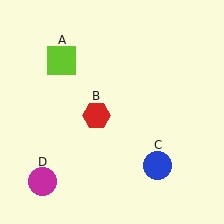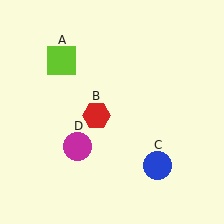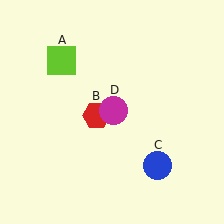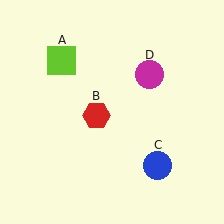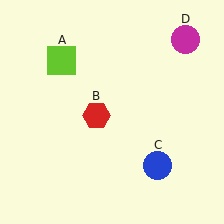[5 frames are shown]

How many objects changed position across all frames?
1 object changed position: magenta circle (object D).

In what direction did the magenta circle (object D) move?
The magenta circle (object D) moved up and to the right.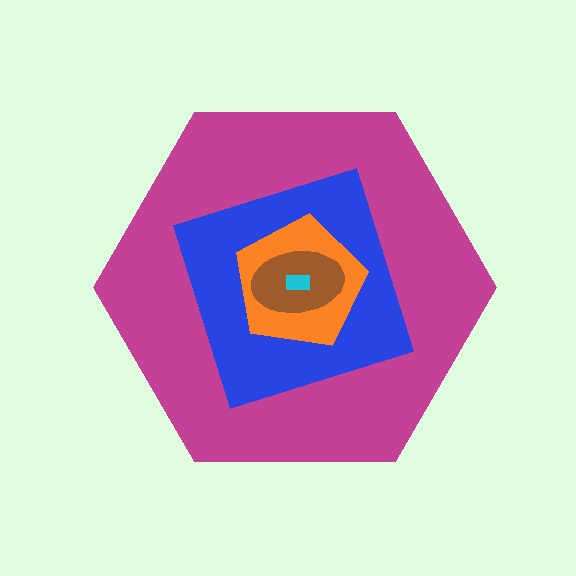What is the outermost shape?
The magenta hexagon.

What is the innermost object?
The cyan rectangle.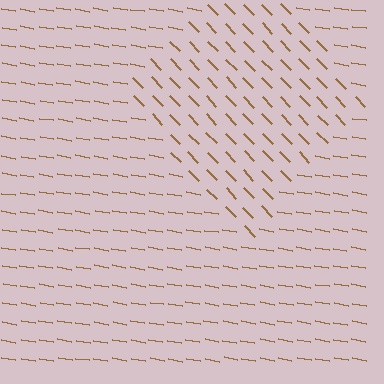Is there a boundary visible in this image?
Yes, there is a texture boundary formed by a change in line orientation.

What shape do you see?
I see a diamond.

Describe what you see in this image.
The image is filled with small brown line segments. A diamond region in the image has lines oriented differently from the surrounding lines, creating a visible texture boundary.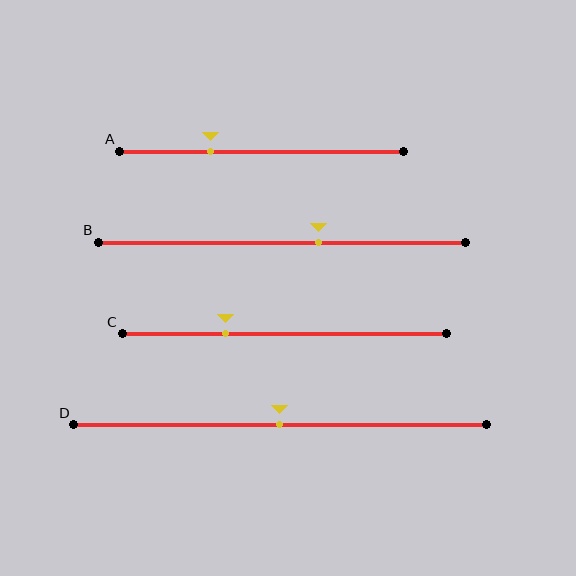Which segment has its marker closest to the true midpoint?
Segment D has its marker closest to the true midpoint.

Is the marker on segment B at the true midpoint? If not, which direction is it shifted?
No, the marker on segment B is shifted to the right by about 10% of the segment length.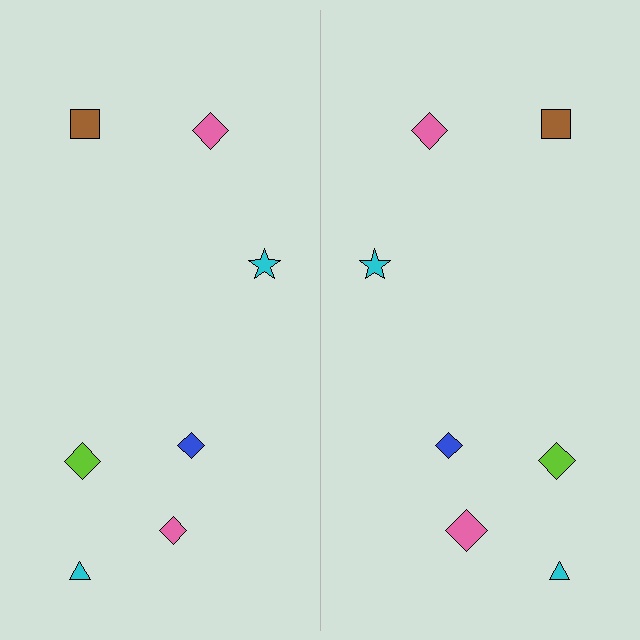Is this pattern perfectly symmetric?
No, the pattern is not perfectly symmetric. The pink diamond on the right side has a different size than its mirror counterpart.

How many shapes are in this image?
There are 14 shapes in this image.